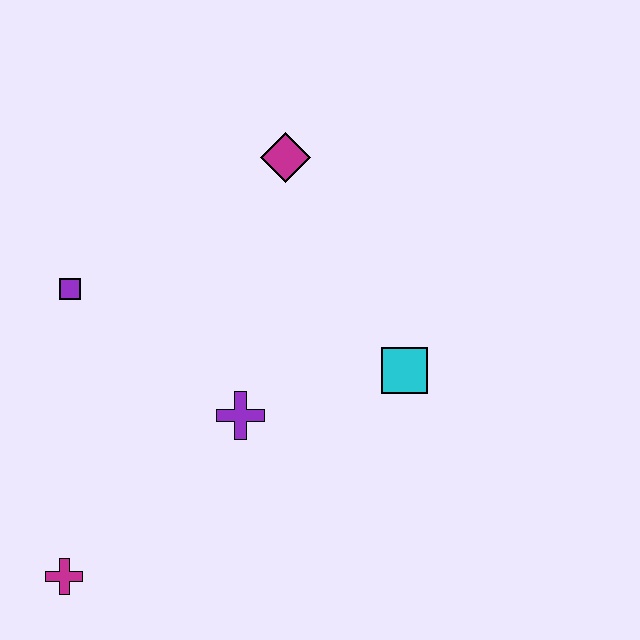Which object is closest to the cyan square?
The purple cross is closest to the cyan square.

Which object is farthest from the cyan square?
The magenta cross is farthest from the cyan square.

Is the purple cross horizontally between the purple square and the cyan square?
Yes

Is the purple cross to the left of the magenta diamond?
Yes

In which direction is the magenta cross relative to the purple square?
The magenta cross is below the purple square.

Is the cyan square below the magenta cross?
No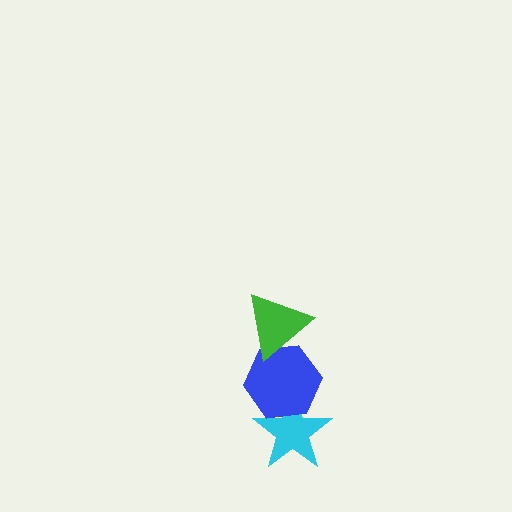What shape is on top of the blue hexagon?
The green triangle is on top of the blue hexagon.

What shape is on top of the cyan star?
The blue hexagon is on top of the cyan star.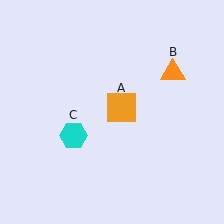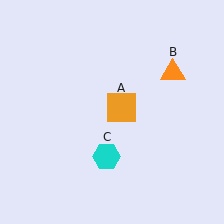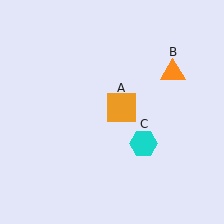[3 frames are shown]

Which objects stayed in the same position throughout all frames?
Orange square (object A) and orange triangle (object B) remained stationary.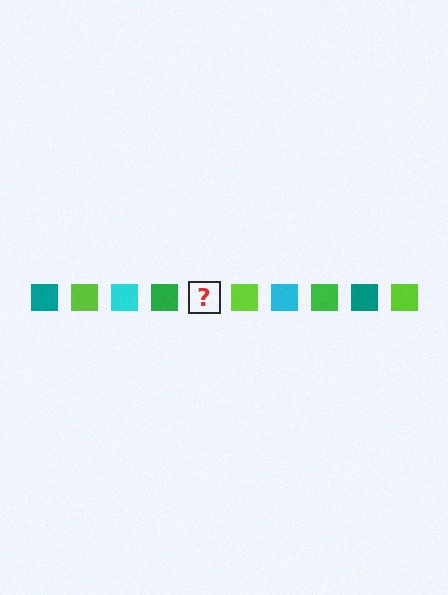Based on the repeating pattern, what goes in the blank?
The blank should be a teal square.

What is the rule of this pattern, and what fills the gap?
The rule is that the pattern cycles through teal, lime, cyan, green squares. The gap should be filled with a teal square.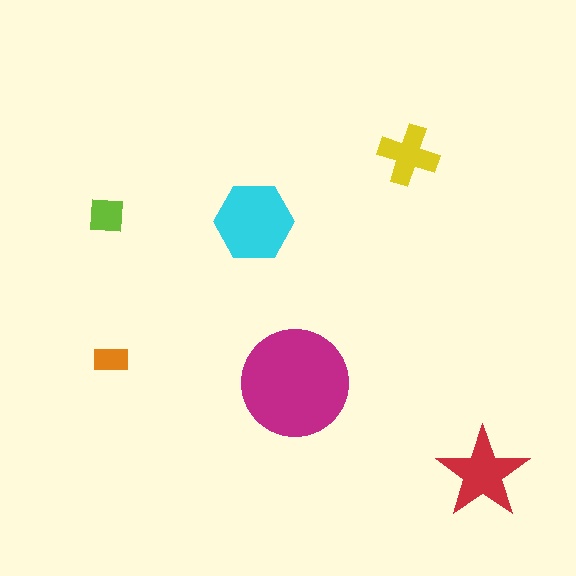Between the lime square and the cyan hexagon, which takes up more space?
The cyan hexagon.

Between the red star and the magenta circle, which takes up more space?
The magenta circle.